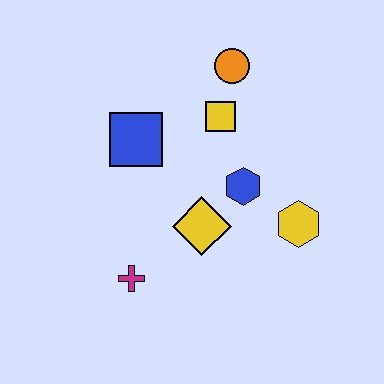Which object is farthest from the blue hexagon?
The magenta cross is farthest from the blue hexagon.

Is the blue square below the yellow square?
Yes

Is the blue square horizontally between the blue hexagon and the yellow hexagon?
No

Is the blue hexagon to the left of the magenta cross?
No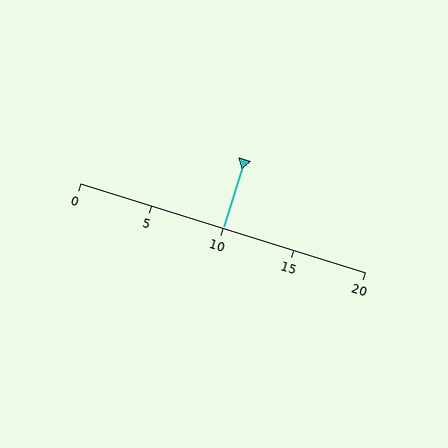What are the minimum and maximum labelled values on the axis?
The axis runs from 0 to 20.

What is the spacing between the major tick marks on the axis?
The major ticks are spaced 5 apart.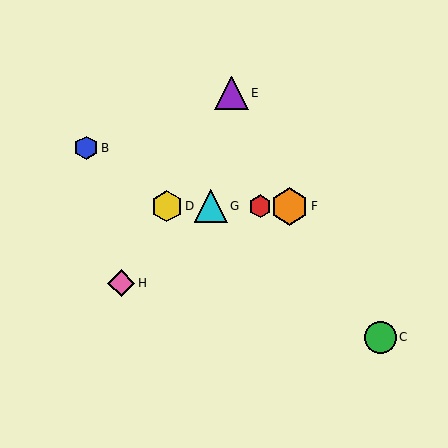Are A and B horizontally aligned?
No, A is at y≈206 and B is at y≈148.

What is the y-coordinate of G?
Object G is at y≈206.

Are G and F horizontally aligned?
Yes, both are at y≈206.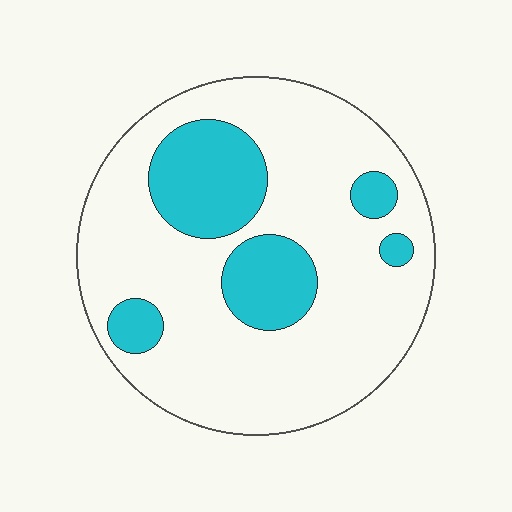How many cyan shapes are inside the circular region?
5.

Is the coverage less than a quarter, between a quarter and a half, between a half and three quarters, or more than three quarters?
Less than a quarter.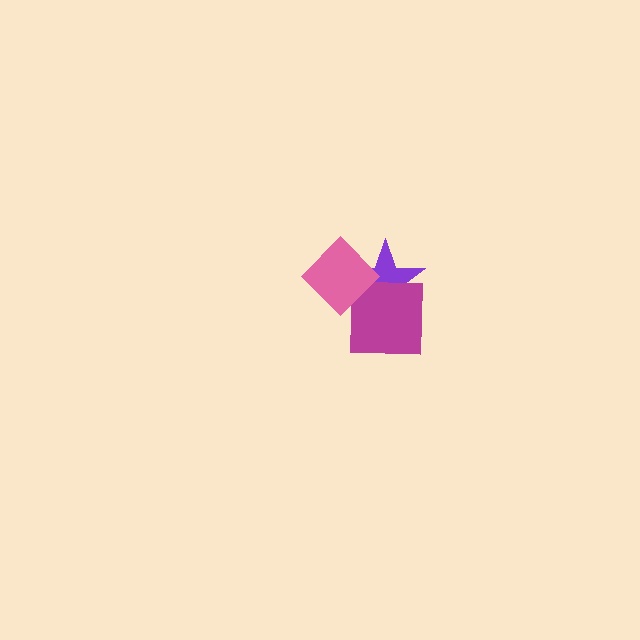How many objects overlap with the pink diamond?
2 objects overlap with the pink diamond.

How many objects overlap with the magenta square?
2 objects overlap with the magenta square.